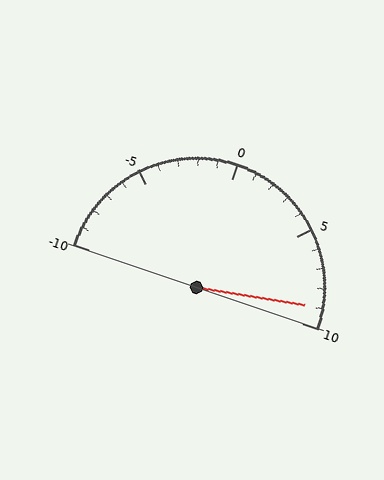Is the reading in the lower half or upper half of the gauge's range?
The reading is in the upper half of the range (-10 to 10).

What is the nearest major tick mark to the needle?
The nearest major tick mark is 10.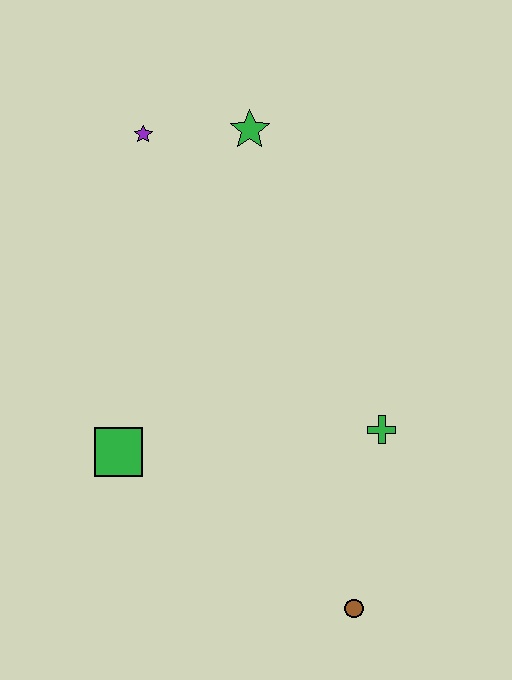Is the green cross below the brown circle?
No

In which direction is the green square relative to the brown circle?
The green square is to the left of the brown circle.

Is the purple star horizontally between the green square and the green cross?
Yes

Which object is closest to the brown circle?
The green cross is closest to the brown circle.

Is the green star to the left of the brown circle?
Yes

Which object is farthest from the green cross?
The purple star is farthest from the green cross.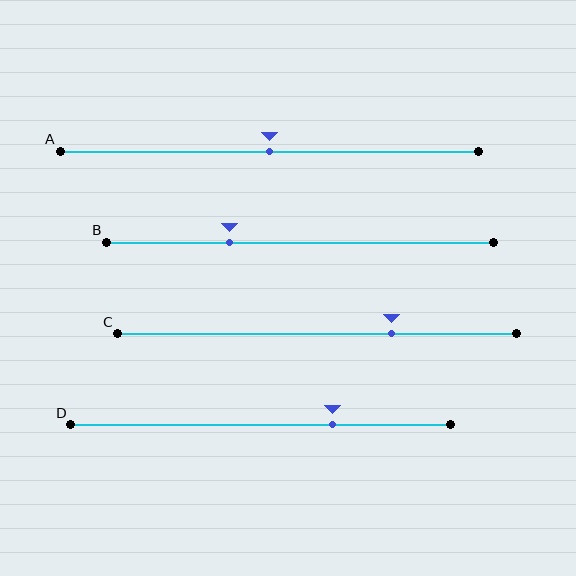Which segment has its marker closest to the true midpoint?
Segment A has its marker closest to the true midpoint.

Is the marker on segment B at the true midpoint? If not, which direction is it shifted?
No, the marker on segment B is shifted to the left by about 18% of the segment length.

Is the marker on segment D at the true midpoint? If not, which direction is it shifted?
No, the marker on segment D is shifted to the right by about 19% of the segment length.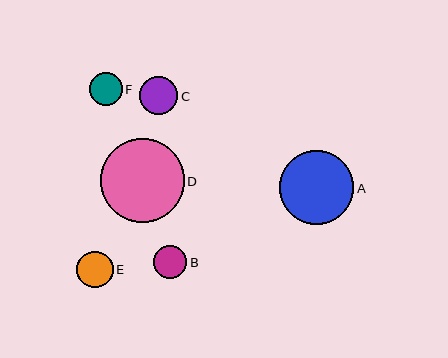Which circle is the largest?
Circle D is the largest with a size of approximately 84 pixels.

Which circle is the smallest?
Circle F is the smallest with a size of approximately 33 pixels.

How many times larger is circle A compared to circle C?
Circle A is approximately 1.9 times the size of circle C.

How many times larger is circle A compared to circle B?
Circle A is approximately 2.3 times the size of circle B.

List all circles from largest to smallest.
From largest to smallest: D, A, C, E, B, F.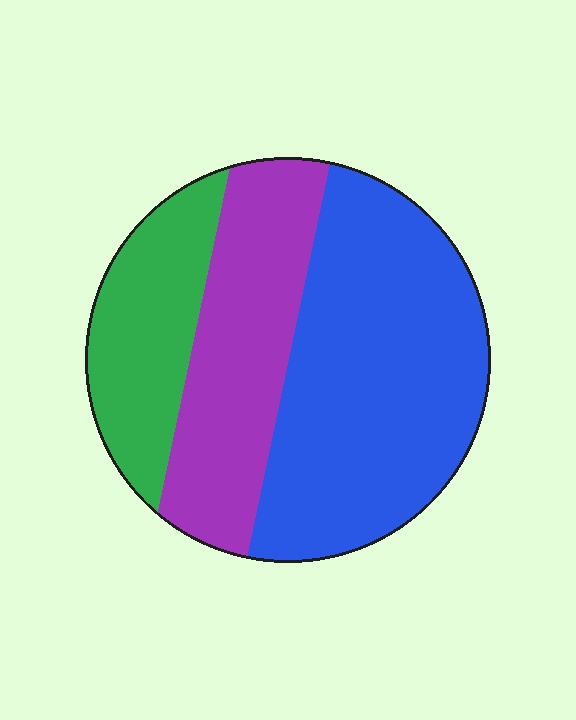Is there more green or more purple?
Purple.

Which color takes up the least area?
Green, at roughly 20%.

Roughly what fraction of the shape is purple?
Purple covers roughly 30% of the shape.